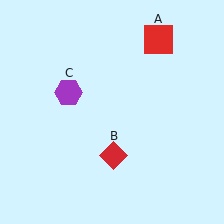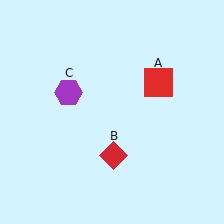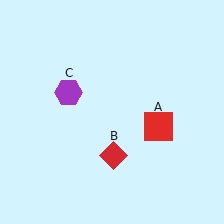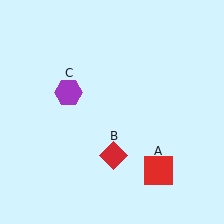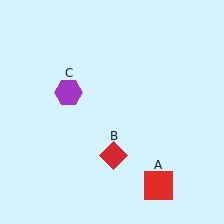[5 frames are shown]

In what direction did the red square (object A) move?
The red square (object A) moved down.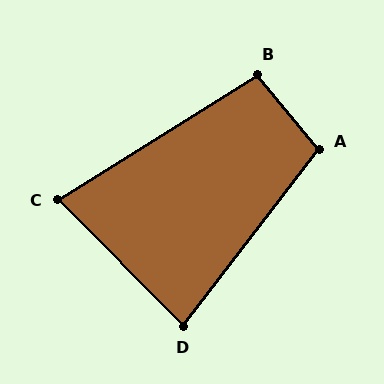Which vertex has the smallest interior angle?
C, at approximately 77 degrees.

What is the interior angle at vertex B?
Approximately 98 degrees (obtuse).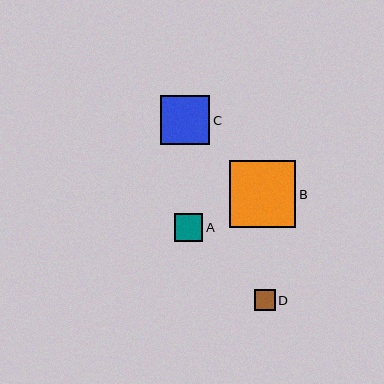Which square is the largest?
Square B is the largest with a size of approximately 67 pixels.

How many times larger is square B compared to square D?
Square B is approximately 3.3 times the size of square D.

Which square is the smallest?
Square D is the smallest with a size of approximately 20 pixels.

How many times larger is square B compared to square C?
Square B is approximately 1.4 times the size of square C.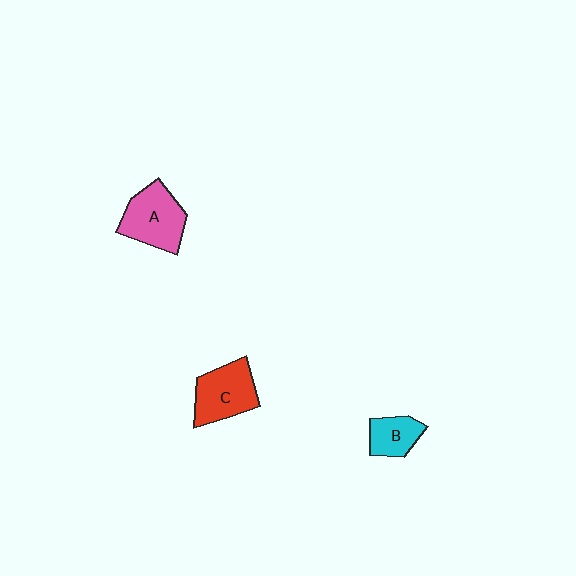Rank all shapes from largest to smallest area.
From largest to smallest: A (pink), C (red), B (cyan).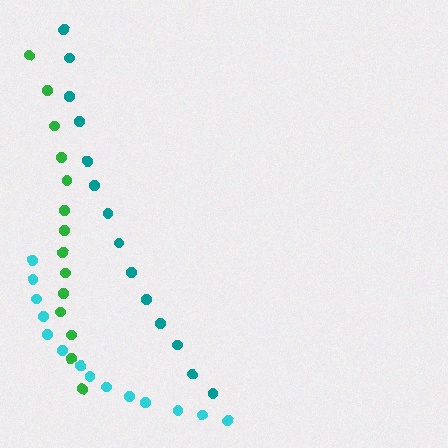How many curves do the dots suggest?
There are 3 distinct paths.